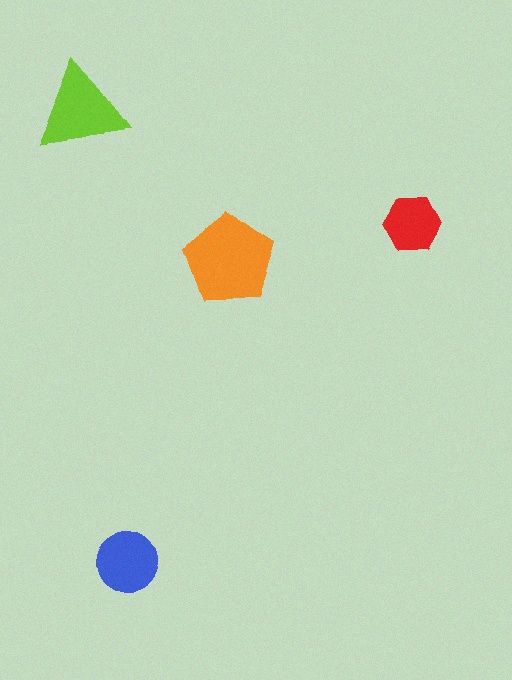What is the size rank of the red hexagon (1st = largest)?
4th.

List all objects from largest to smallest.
The orange pentagon, the lime triangle, the blue circle, the red hexagon.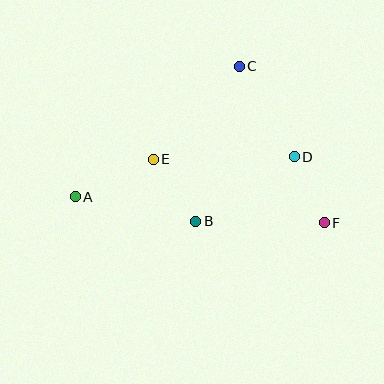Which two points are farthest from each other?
Points A and F are farthest from each other.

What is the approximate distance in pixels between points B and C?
The distance between B and C is approximately 161 pixels.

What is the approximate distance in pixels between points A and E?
The distance between A and E is approximately 86 pixels.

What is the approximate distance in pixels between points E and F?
The distance between E and F is approximately 183 pixels.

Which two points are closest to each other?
Points D and F are closest to each other.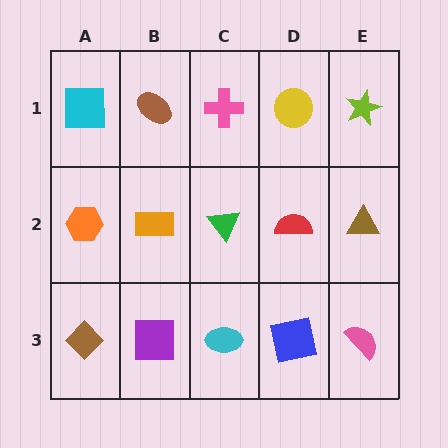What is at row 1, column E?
A lime star.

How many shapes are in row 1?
5 shapes.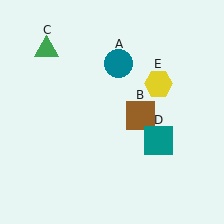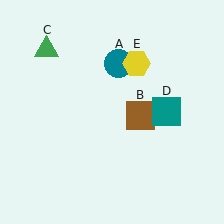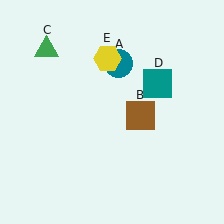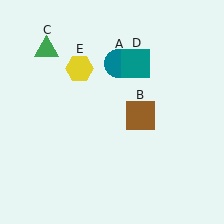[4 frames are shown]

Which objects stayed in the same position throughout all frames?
Teal circle (object A) and brown square (object B) and green triangle (object C) remained stationary.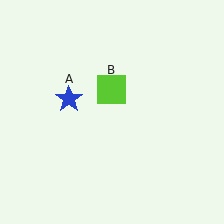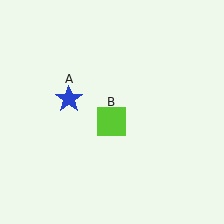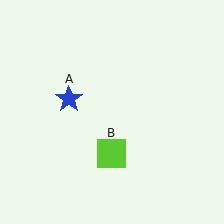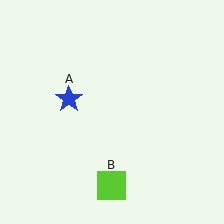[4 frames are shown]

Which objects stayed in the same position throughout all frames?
Blue star (object A) remained stationary.